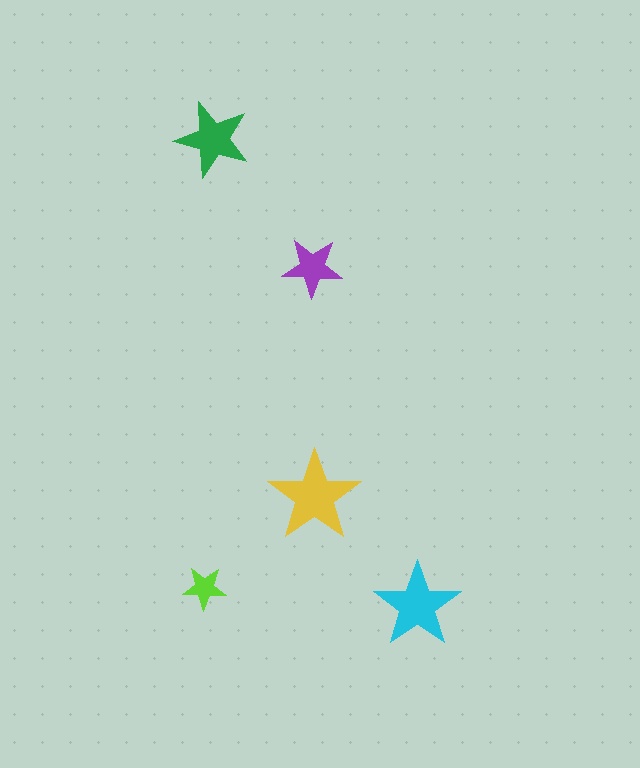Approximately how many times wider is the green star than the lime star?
About 2 times wider.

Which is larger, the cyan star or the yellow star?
The yellow one.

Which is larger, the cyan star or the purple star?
The cyan one.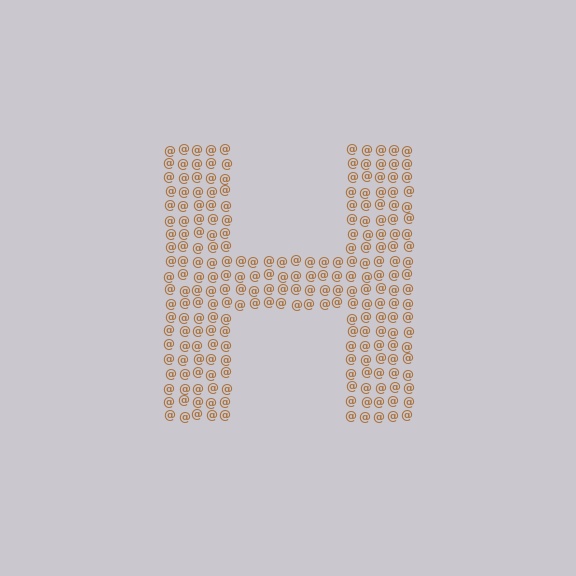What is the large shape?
The large shape is the letter H.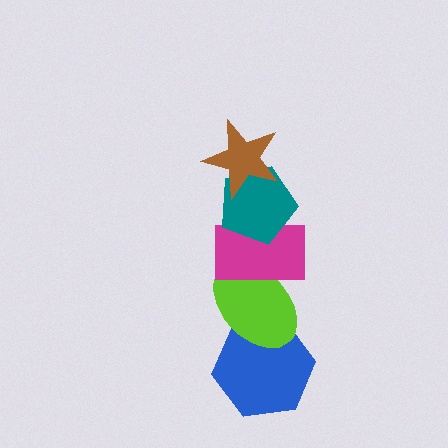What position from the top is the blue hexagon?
The blue hexagon is 5th from the top.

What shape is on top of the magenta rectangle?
The teal pentagon is on top of the magenta rectangle.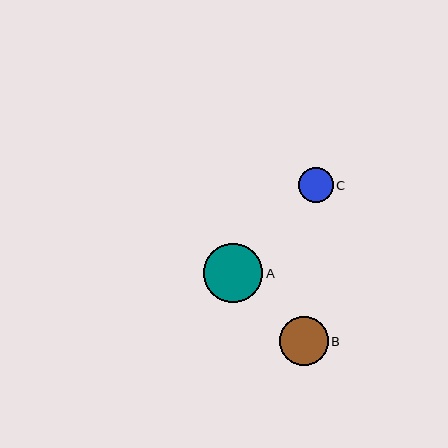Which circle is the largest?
Circle A is the largest with a size of approximately 59 pixels.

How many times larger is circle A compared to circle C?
Circle A is approximately 1.7 times the size of circle C.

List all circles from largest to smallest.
From largest to smallest: A, B, C.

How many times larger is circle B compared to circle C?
Circle B is approximately 1.4 times the size of circle C.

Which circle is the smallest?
Circle C is the smallest with a size of approximately 35 pixels.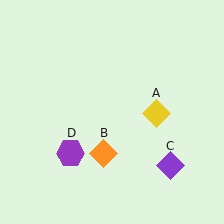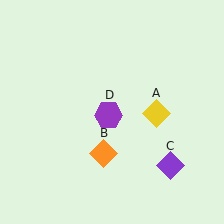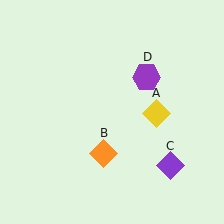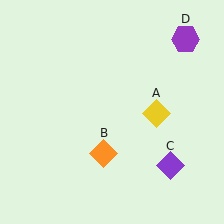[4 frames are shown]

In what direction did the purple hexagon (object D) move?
The purple hexagon (object D) moved up and to the right.